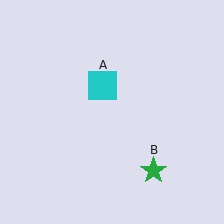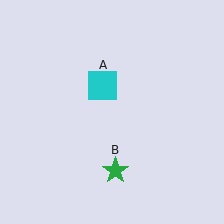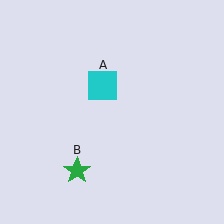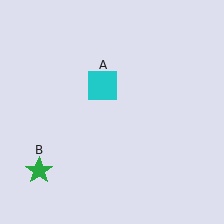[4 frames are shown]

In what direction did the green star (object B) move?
The green star (object B) moved left.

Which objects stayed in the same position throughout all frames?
Cyan square (object A) remained stationary.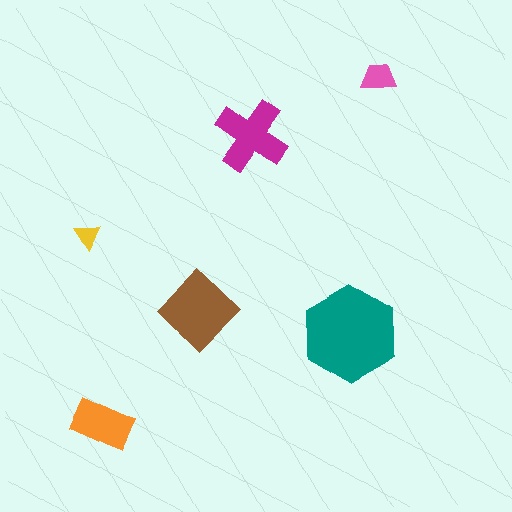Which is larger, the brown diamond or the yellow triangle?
The brown diamond.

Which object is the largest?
The teal hexagon.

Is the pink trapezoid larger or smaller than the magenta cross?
Smaller.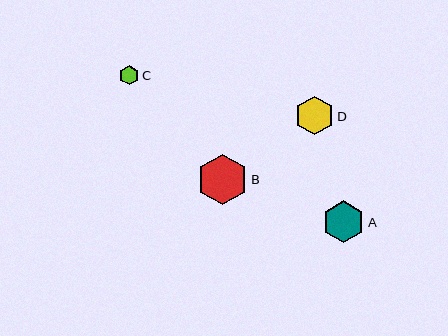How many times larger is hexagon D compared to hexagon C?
Hexagon D is approximately 2.0 times the size of hexagon C.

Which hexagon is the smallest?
Hexagon C is the smallest with a size of approximately 20 pixels.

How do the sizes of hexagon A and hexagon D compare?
Hexagon A and hexagon D are approximately the same size.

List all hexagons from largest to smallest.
From largest to smallest: B, A, D, C.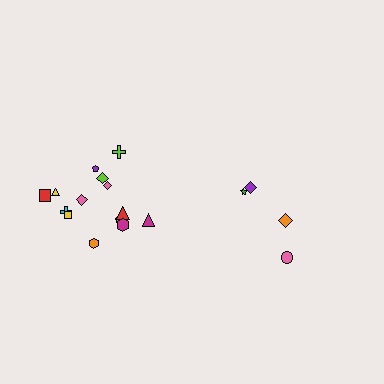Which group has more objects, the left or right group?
The left group.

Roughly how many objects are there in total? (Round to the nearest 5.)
Roughly 20 objects in total.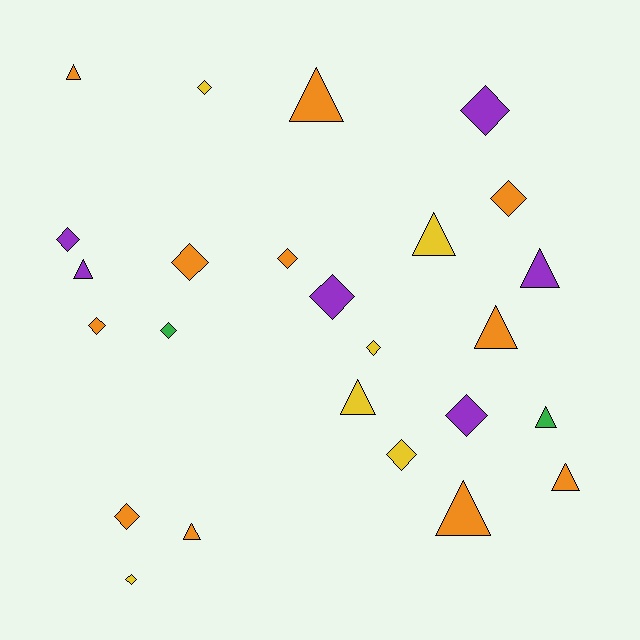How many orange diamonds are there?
There are 5 orange diamonds.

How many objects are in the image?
There are 25 objects.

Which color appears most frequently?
Orange, with 11 objects.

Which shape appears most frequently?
Diamond, with 14 objects.